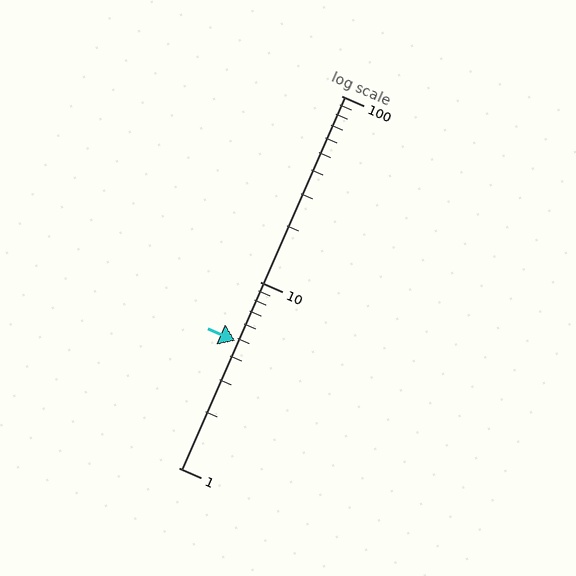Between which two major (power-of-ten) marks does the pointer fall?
The pointer is between 1 and 10.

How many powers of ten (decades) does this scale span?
The scale spans 2 decades, from 1 to 100.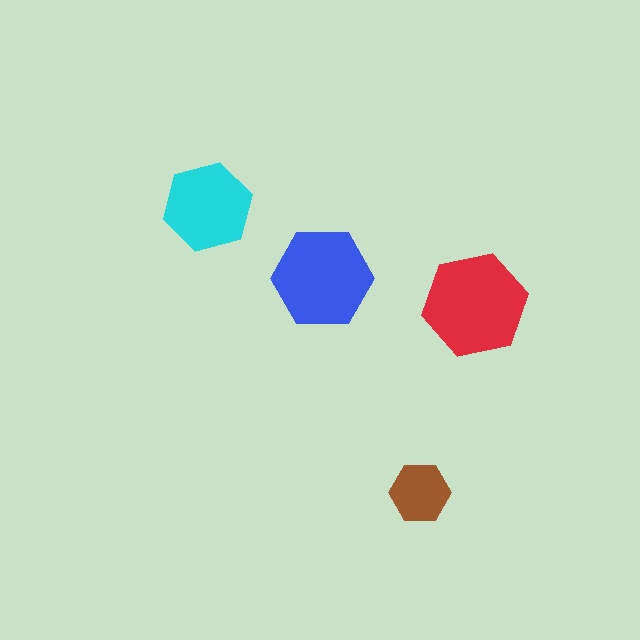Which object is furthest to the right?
The red hexagon is rightmost.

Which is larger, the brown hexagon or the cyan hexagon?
The cyan one.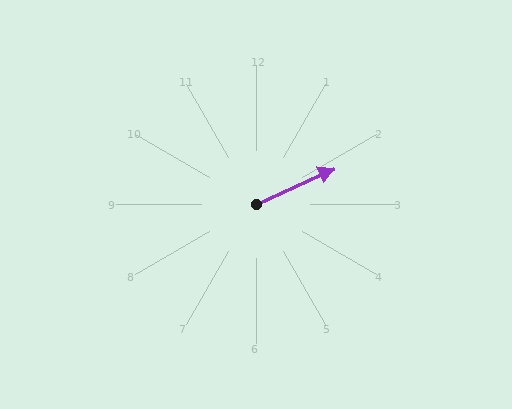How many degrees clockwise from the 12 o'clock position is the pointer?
Approximately 65 degrees.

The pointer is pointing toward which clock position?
Roughly 2 o'clock.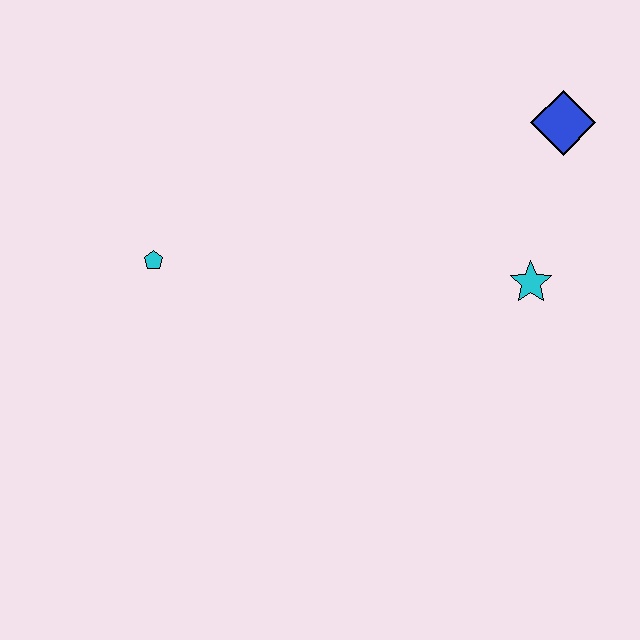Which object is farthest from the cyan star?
The cyan pentagon is farthest from the cyan star.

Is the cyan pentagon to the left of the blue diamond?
Yes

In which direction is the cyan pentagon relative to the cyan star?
The cyan pentagon is to the left of the cyan star.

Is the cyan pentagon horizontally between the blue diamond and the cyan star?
No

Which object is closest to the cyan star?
The blue diamond is closest to the cyan star.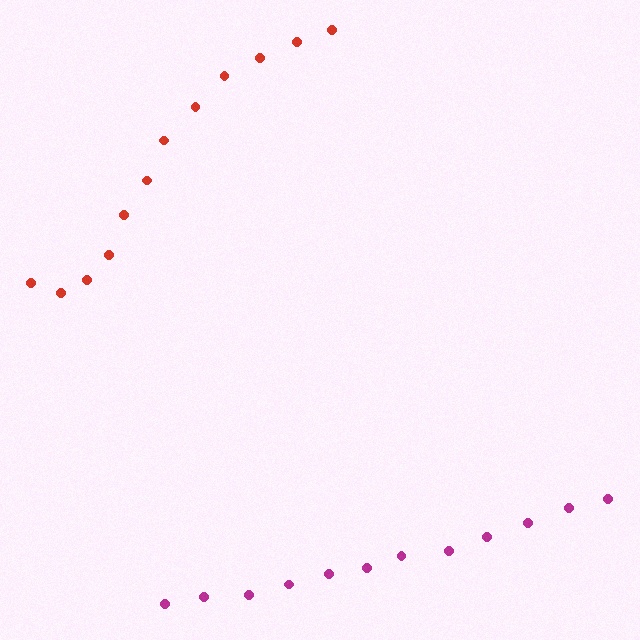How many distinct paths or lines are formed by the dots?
There are 2 distinct paths.